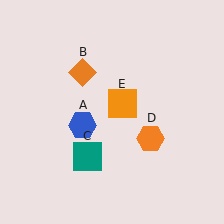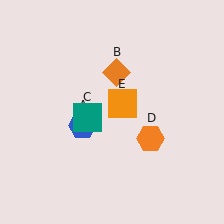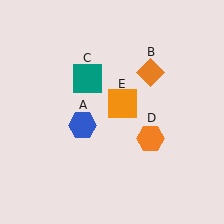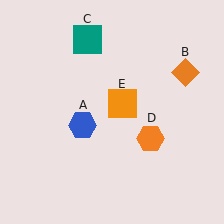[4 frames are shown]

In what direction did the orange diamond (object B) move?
The orange diamond (object B) moved right.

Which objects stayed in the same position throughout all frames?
Blue hexagon (object A) and orange hexagon (object D) and orange square (object E) remained stationary.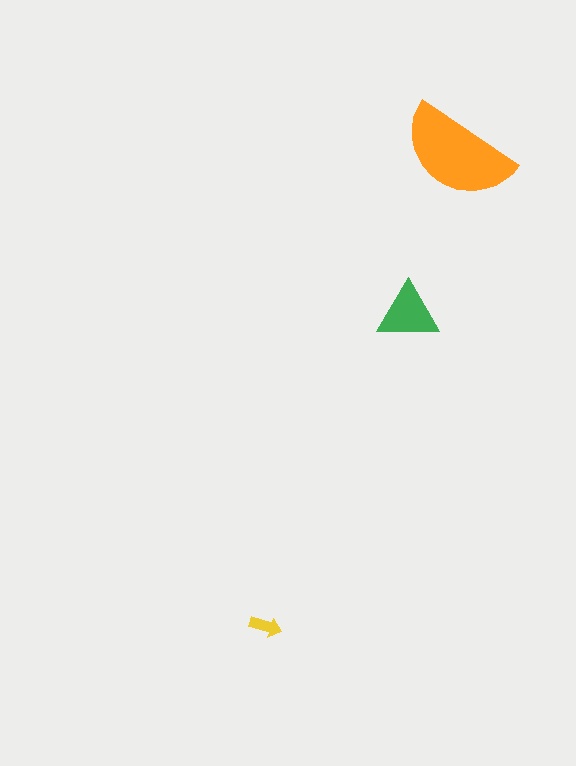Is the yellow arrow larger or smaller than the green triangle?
Smaller.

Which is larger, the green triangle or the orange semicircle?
The orange semicircle.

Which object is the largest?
The orange semicircle.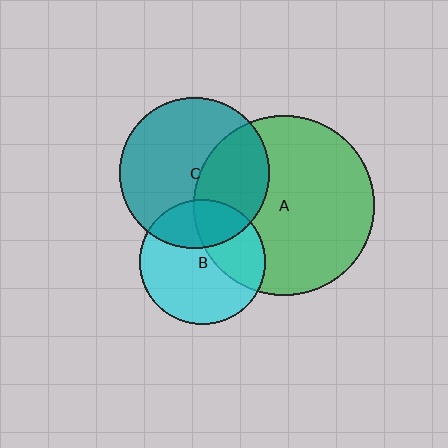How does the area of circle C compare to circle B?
Approximately 1.4 times.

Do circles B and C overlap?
Yes.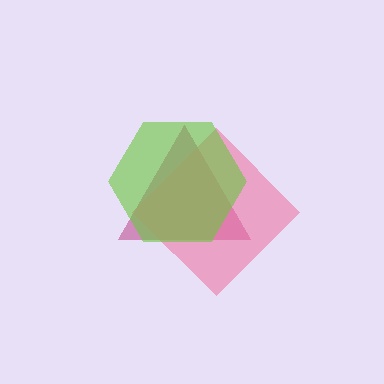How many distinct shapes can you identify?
There are 3 distinct shapes: a magenta triangle, a pink diamond, a lime hexagon.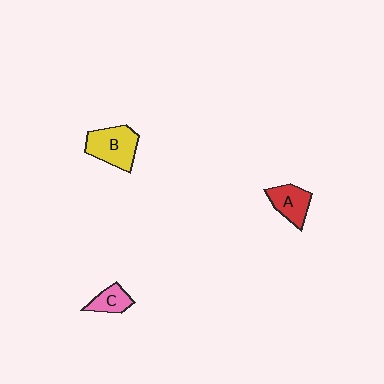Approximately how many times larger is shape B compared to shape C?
Approximately 1.9 times.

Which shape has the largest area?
Shape B (yellow).